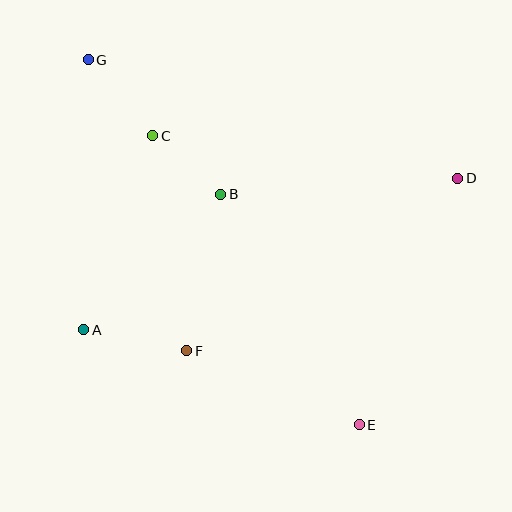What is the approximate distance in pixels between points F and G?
The distance between F and G is approximately 307 pixels.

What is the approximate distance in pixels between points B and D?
The distance between B and D is approximately 238 pixels.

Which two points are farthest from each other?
Points E and G are farthest from each other.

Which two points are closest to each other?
Points B and C are closest to each other.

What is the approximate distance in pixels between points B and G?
The distance between B and G is approximately 189 pixels.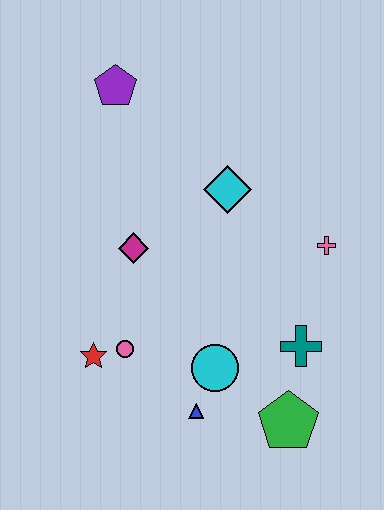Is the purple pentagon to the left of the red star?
No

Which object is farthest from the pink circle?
The purple pentagon is farthest from the pink circle.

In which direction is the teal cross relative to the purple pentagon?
The teal cross is below the purple pentagon.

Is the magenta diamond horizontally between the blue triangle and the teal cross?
No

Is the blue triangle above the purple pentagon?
No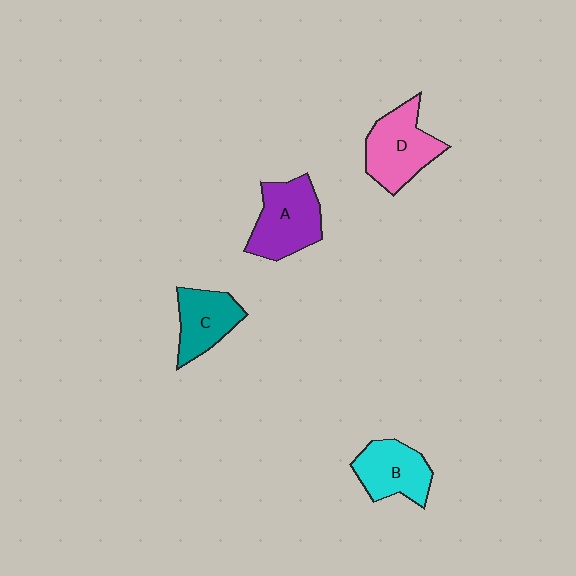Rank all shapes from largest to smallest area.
From largest to smallest: A (purple), D (pink), B (cyan), C (teal).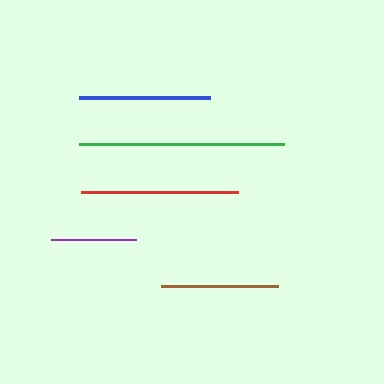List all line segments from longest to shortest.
From longest to shortest: green, red, blue, brown, purple.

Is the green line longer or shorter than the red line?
The green line is longer than the red line.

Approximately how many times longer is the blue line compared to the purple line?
The blue line is approximately 1.5 times the length of the purple line.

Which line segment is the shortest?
The purple line is the shortest at approximately 85 pixels.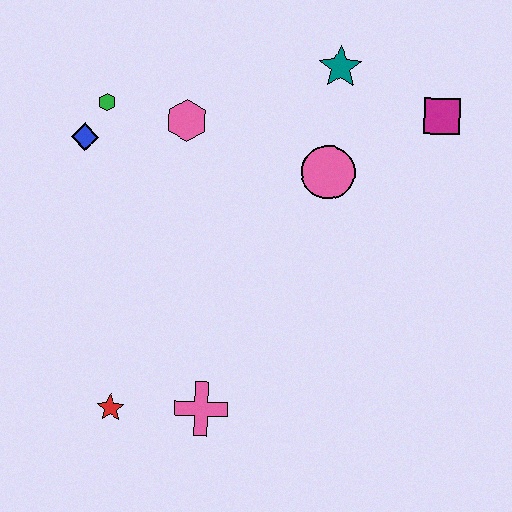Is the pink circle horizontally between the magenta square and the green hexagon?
Yes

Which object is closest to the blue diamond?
The green hexagon is closest to the blue diamond.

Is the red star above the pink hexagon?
No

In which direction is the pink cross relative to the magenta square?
The pink cross is below the magenta square.